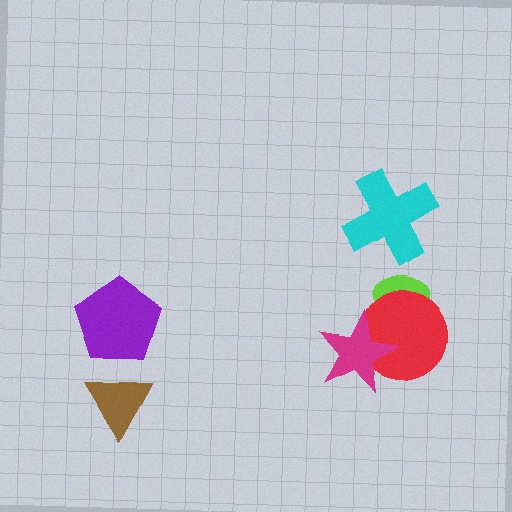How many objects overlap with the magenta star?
1 object overlaps with the magenta star.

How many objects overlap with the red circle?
2 objects overlap with the red circle.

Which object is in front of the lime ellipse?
The red circle is in front of the lime ellipse.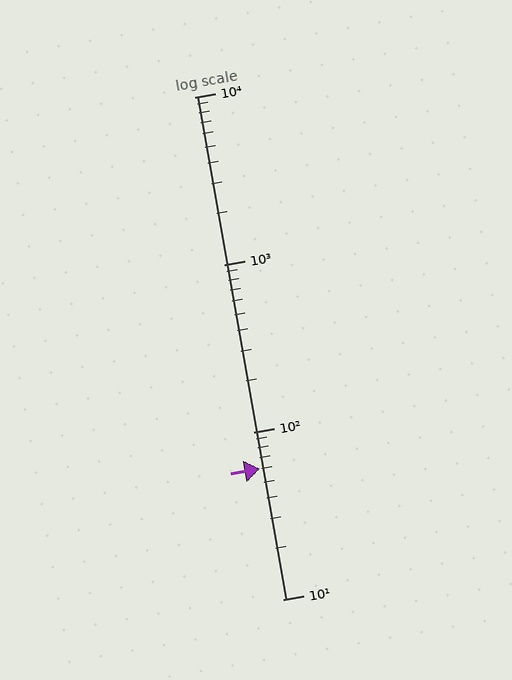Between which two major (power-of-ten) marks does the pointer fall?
The pointer is between 10 and 100.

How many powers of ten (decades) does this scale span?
The scale spans 3 decades, from 10 to 10000.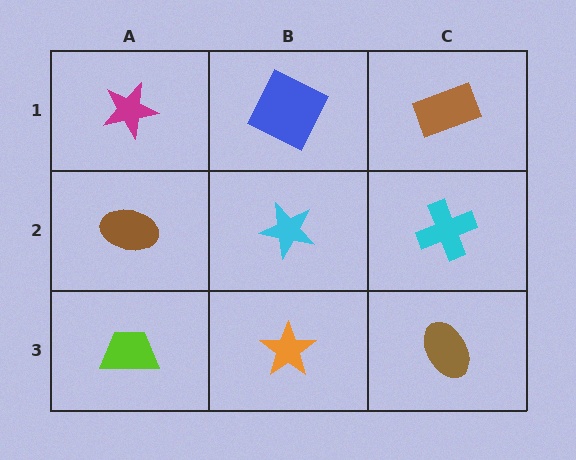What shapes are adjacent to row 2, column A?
A magenta star (row 1, column A), a lime trapezoid (row 3, column A), a cyan star (row 2, column B).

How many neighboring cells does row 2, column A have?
3.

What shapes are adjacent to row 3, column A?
A brown ellipse (row 2, column A), an orange star (row 3, column B).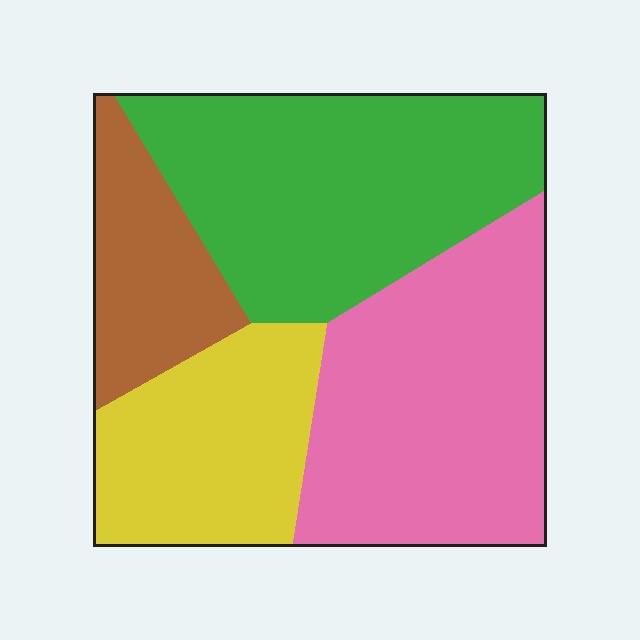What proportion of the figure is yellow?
Yellow covers around 20% of the figure.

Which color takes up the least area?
Brown, at roughly 15%.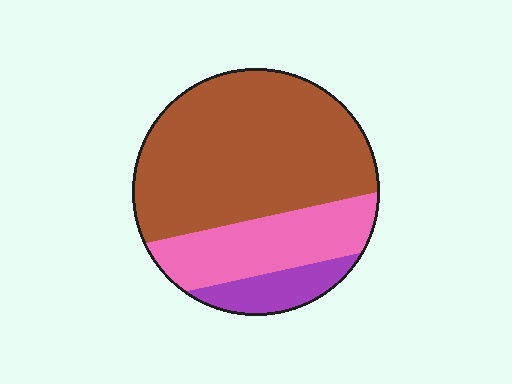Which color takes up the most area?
Brown, at roughly 65%.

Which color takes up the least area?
Purple, at roughly 10%.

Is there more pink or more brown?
Brown.